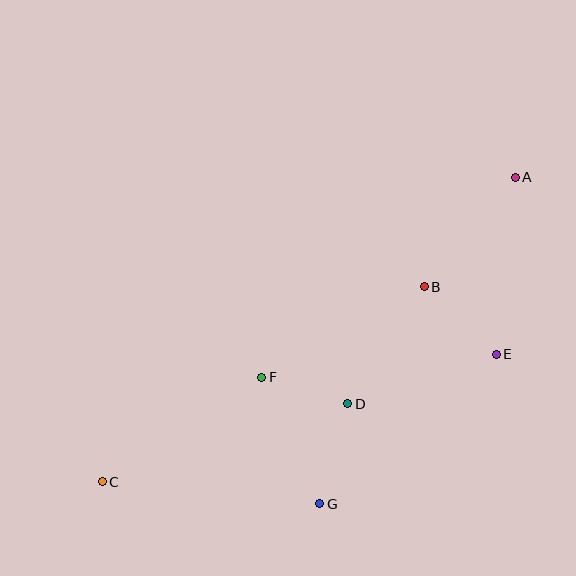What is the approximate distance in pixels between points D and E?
The distance between D and E is approximately 156 pixels.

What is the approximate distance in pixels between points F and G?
The distance between F and G is approximately 139 pixels.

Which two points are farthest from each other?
Points A and C are farthest from each other.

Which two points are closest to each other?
Points D and F are closest to each other.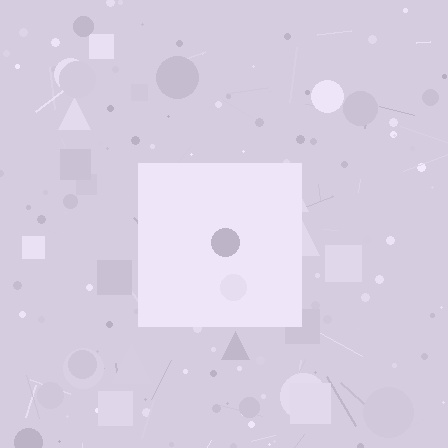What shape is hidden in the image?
A square is hidden in the image.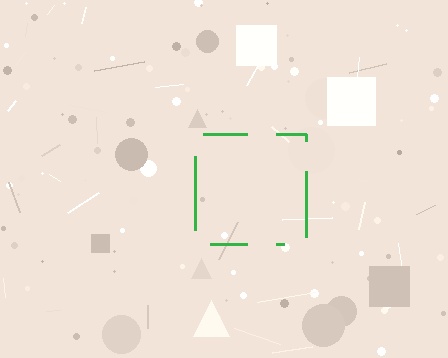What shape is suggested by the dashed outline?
The dashed outline suggests a square.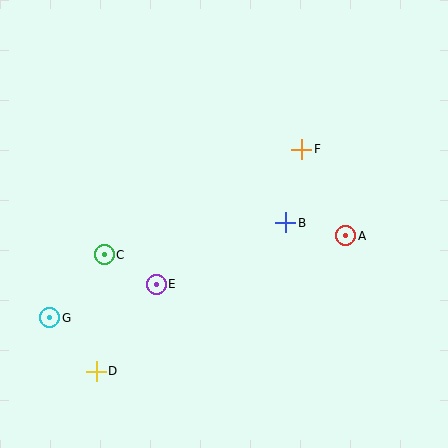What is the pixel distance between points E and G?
The distance between E and G is 112 pixels.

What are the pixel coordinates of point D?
Point D is at (96, 371).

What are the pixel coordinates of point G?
Point G is at (50, 318).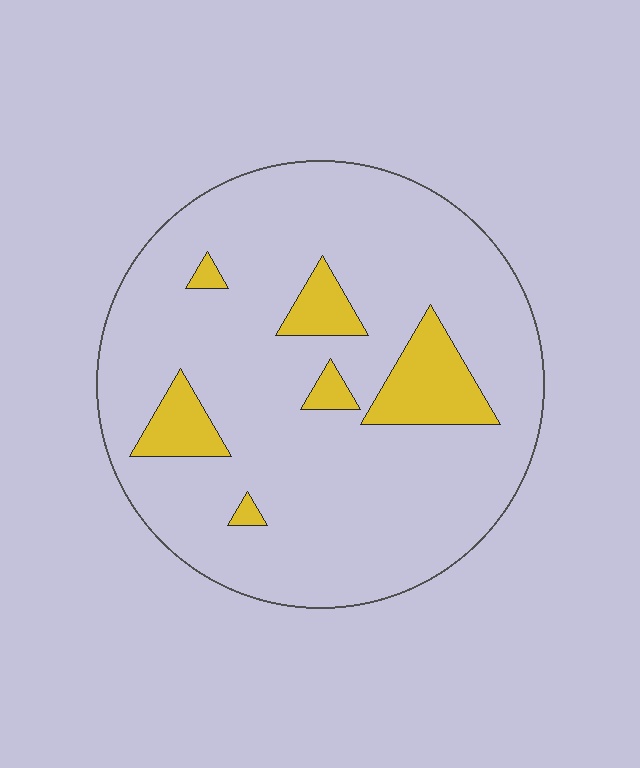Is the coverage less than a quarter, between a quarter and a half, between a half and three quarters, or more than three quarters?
Less than a quarter.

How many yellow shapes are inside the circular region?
6.